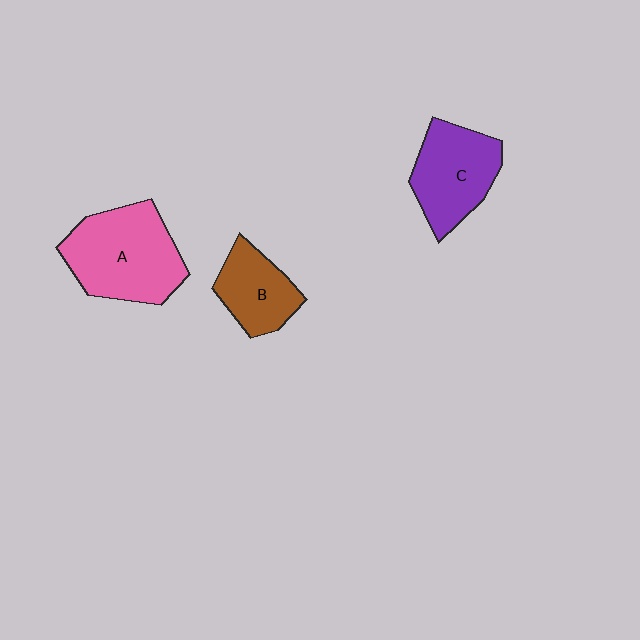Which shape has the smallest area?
Shape B (brown).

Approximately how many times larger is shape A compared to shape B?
Approximately 1.7 times.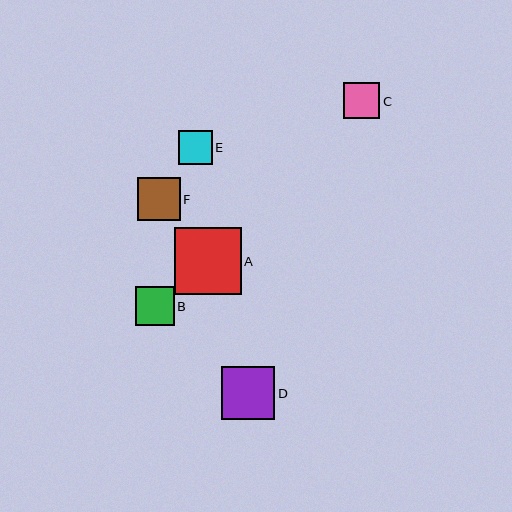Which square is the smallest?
Square E is the smallest with a size of approximately 34 pixels.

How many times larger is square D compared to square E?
Square D is approximately 1.6 times the size of square E.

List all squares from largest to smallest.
From largest to smallest: A, D, F, B, C, E.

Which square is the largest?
Square A is the largest with a size of approximately 67 pixels.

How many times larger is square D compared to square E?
Square D is approximately 1.6 times the size of square E.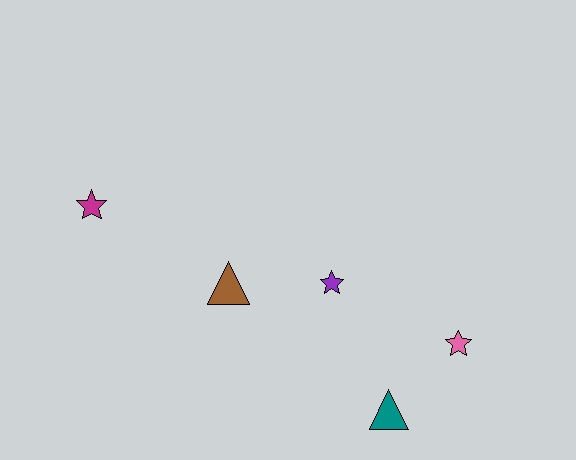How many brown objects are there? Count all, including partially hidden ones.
There is 1 brown object.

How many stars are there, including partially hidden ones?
There are 3 stars.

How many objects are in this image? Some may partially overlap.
There are 5 objects.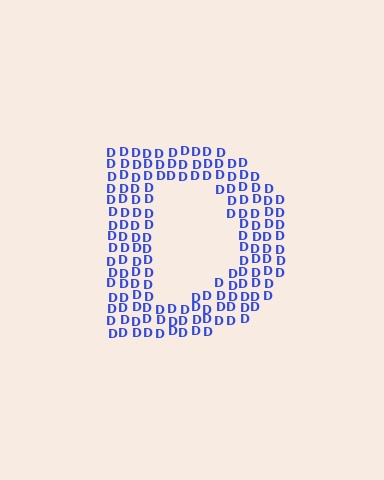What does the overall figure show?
The overall figure shows the letter D.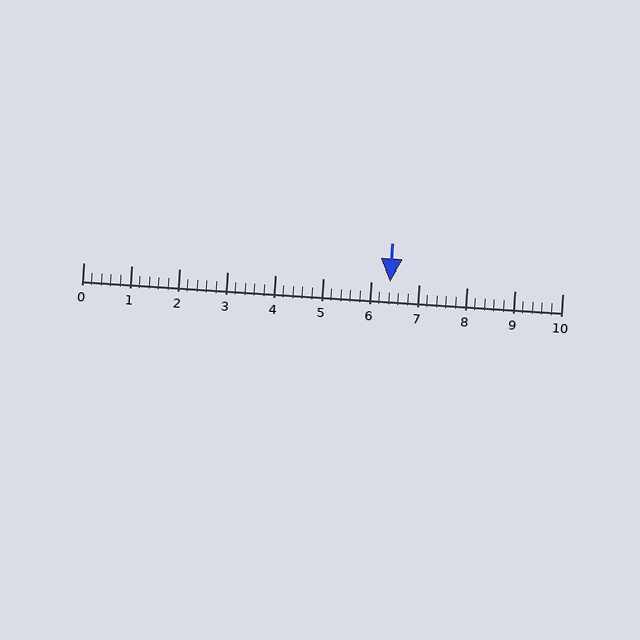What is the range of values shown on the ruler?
The ruler shows values from 0 to 10.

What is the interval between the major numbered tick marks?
The major tick marks are spaced 1 units apart.